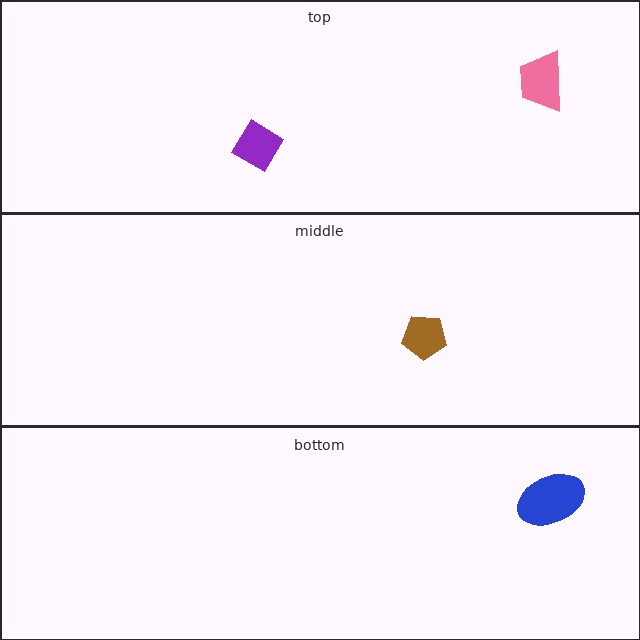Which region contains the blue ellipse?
The bottom region.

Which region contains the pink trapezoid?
The top region.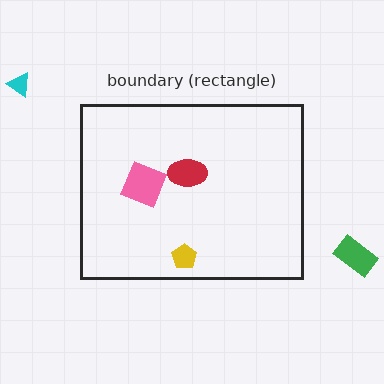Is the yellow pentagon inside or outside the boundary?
Inside.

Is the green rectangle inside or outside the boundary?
Outside.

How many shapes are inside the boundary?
3 inside, 2 outside.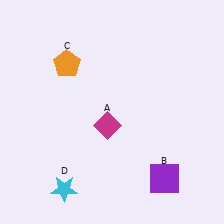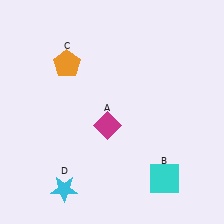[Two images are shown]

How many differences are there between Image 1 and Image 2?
There is 1 difference between the two images.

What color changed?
The square (B) changed from purple in Image 1 to cyan in Image 2.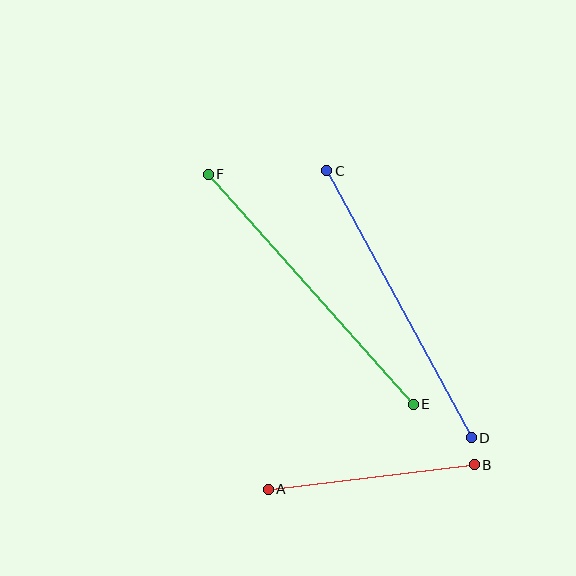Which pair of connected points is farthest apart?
Points E and F are farthest apart.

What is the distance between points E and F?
The distance is approximately 308 pixels.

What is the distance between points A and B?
The distance is approximately 208 pixels.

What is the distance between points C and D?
The distance is approximately 304 pixels.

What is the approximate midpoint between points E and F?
The midpoint is at approximately (311, 289) pixels.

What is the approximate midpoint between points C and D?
The midpoint is at approximately (399, 304) pixels.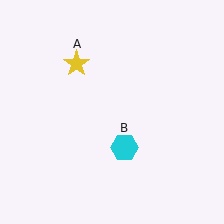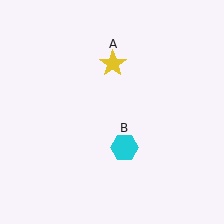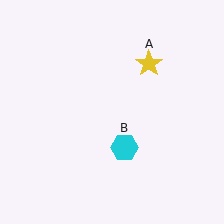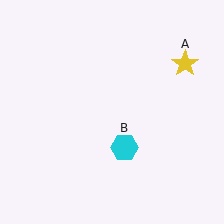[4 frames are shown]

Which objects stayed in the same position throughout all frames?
Cyan hexagon (object B) remained stationary.